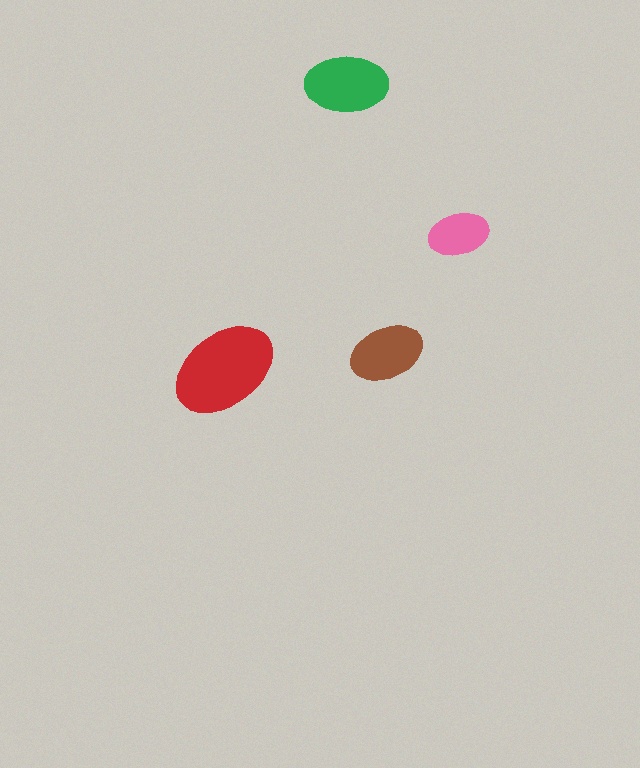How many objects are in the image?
There are 4 objects in the image.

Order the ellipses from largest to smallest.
the red one, the green one, the brown one, the pink one.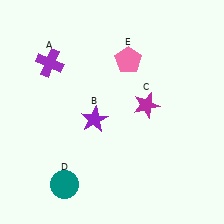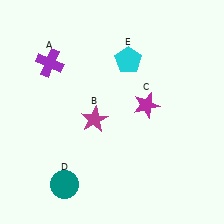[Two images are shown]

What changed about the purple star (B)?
In Image 1, B is purple. In Image 2, it changed to magenta.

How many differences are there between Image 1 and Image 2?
There are 2 differences between the two images.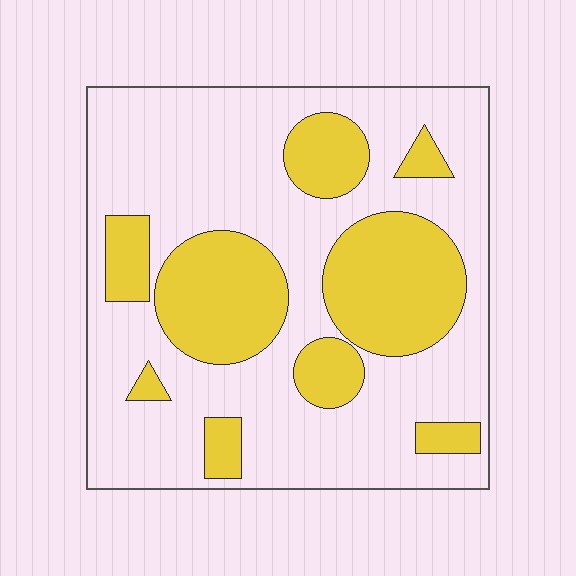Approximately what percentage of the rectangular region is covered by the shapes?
Approximately 30%.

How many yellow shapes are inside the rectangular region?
9.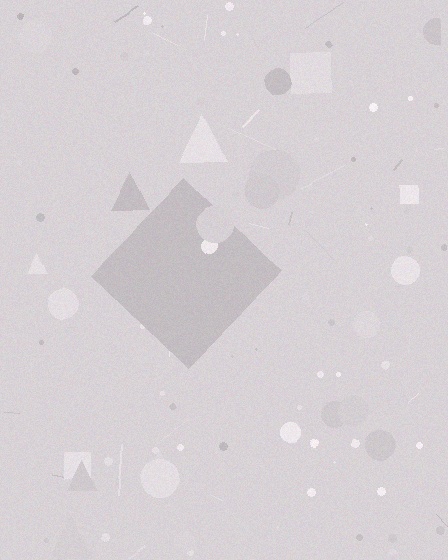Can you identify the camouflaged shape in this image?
The camouflaged shape is a diamond.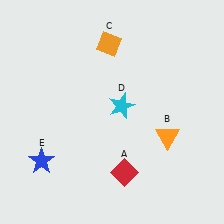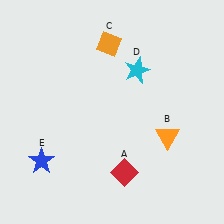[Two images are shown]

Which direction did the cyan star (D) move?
The cyan star (D) moved up.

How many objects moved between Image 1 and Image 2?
1 object moved between the two images.